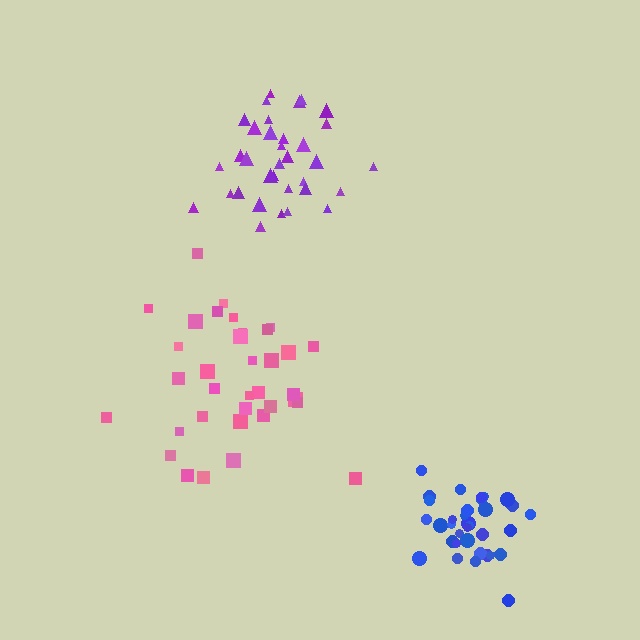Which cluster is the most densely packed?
Purple.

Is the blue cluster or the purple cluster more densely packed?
Purple.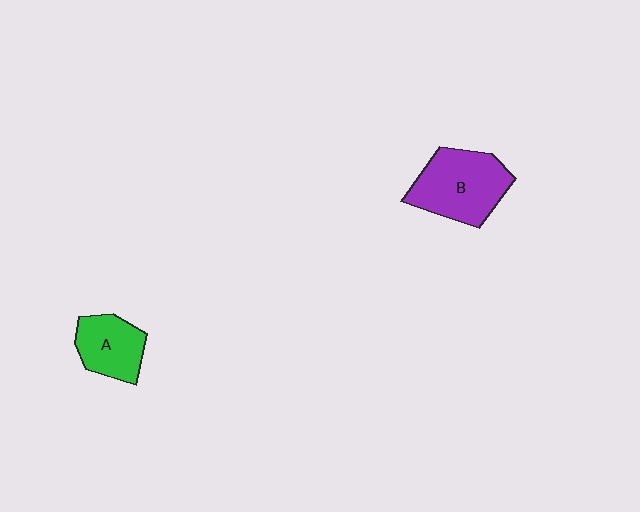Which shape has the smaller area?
Shape A (green).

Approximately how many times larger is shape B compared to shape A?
Approximately 1.5 times.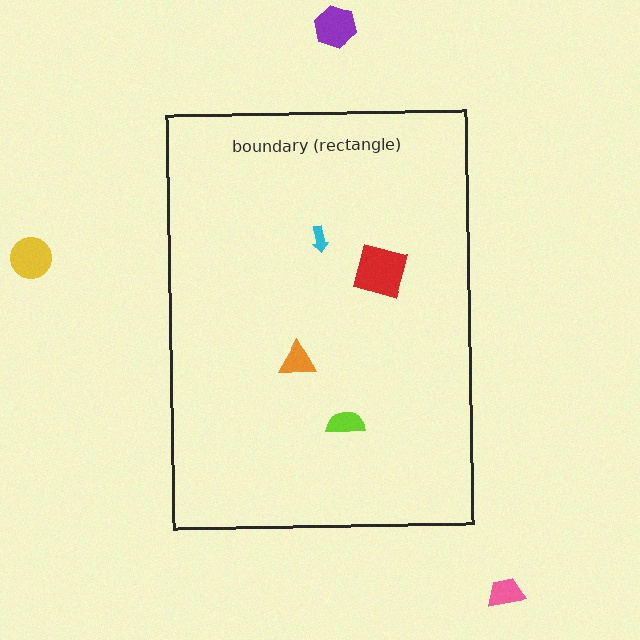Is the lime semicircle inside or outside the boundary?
Inside.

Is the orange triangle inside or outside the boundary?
Inside.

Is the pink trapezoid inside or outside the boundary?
Outside.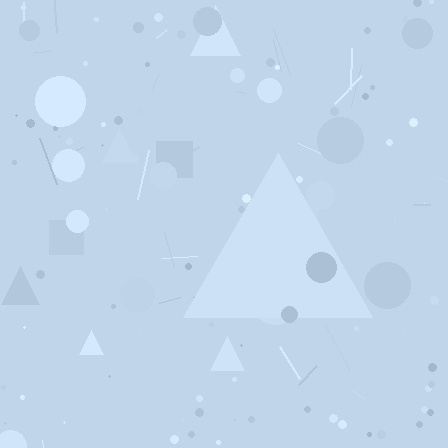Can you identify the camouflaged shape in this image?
The camouflaged shape is a triangle.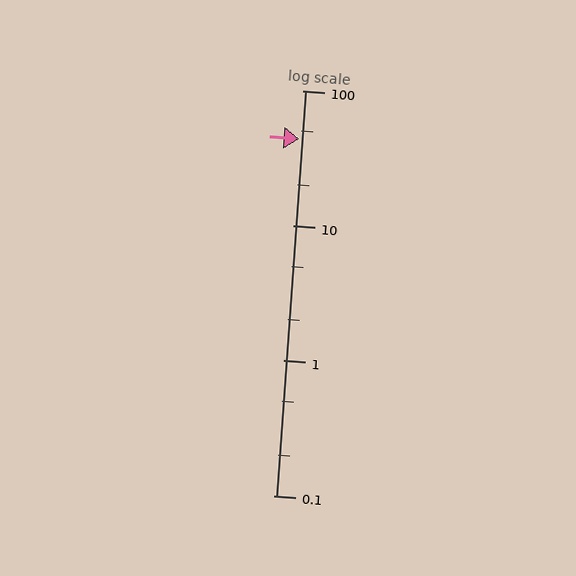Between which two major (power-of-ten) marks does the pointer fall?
The pointer is between 10 and 100.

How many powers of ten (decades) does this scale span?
The scale spans 3 decades, from 0.1 to 100.